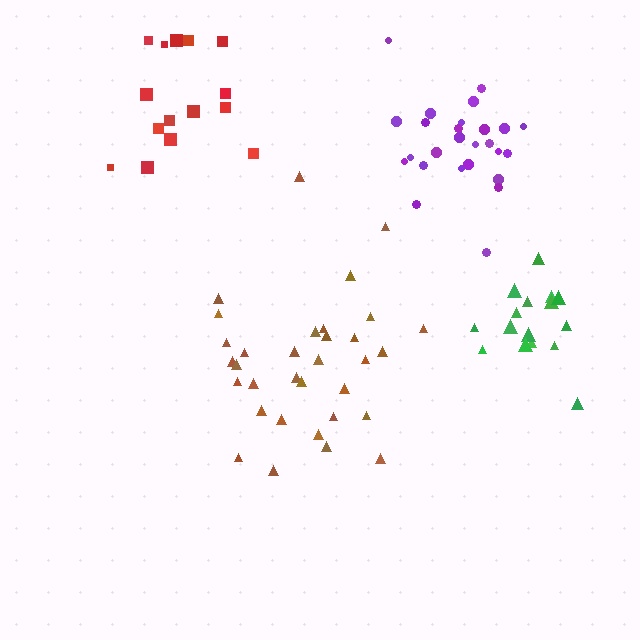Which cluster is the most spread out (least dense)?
Red.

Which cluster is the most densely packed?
Green.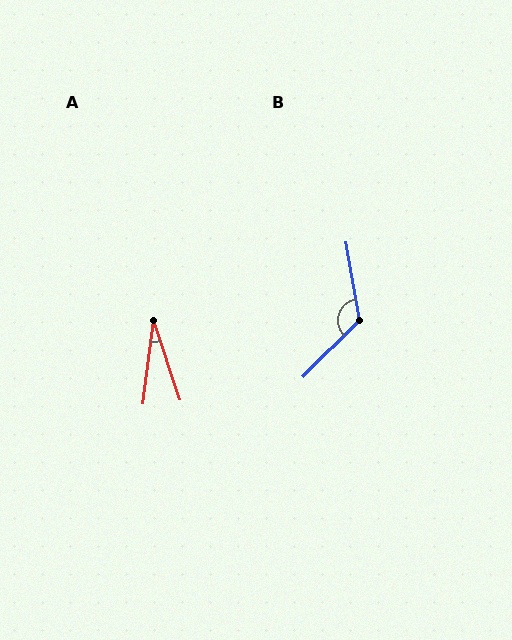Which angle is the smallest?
A, at approximately 26 degrees.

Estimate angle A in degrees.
Approximately 26 degrees.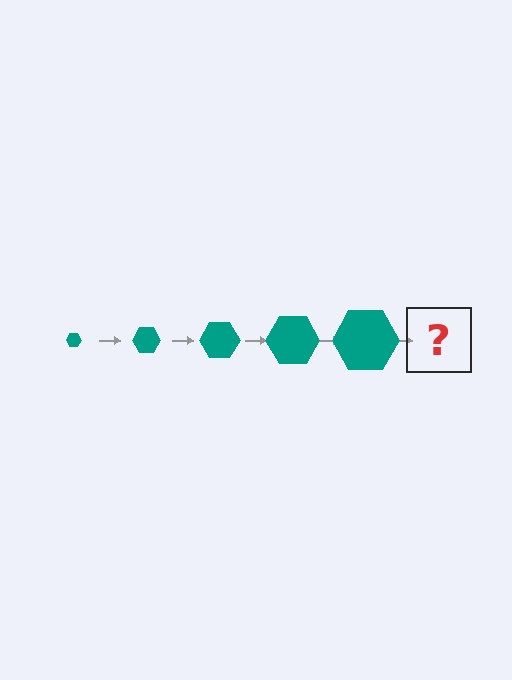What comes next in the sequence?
The next element should be a teal hexagon, larger than the previous one.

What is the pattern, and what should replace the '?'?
The pattern is that the hexagon gets progressively larger each step. The '?' should be a teal hexagon, larger than the previous one.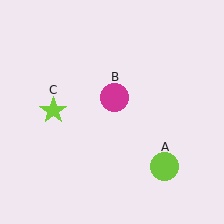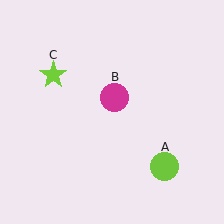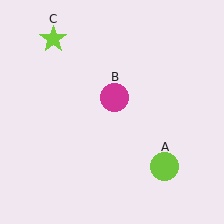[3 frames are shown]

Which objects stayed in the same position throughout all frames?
Lime circle (object A) and magenta circle (object B) remained stationary.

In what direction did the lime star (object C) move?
The lime star (object C) moved up.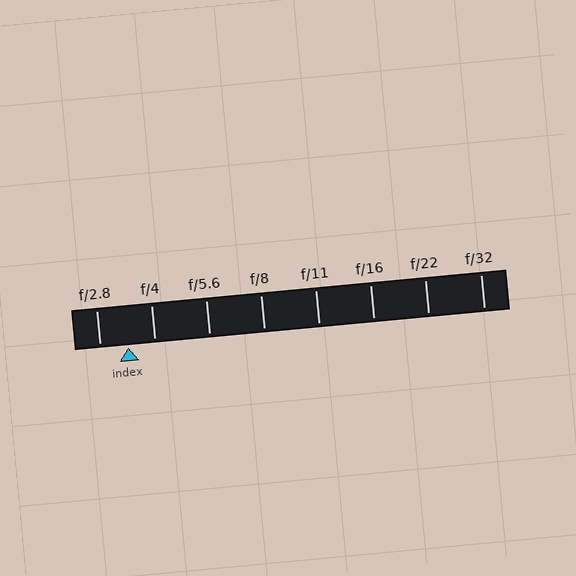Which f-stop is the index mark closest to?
The index mark is closest to f/4.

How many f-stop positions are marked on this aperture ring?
There are 8 f-stop positions marked.